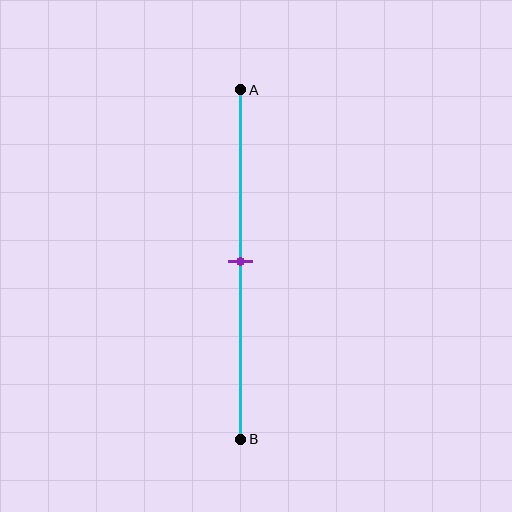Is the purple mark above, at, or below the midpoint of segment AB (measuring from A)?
The purple mark is approximately at the midpoint of segment AB.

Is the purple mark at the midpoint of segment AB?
Yes, the mark is approximately at the midpoint.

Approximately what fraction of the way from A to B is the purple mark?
The purple mark is approximately 50% of the way from A to B.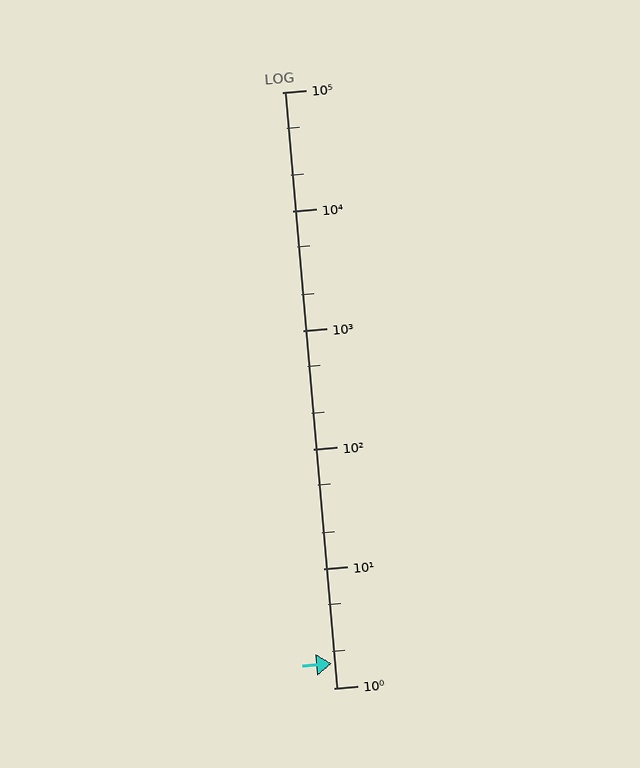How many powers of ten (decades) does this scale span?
The scale spans 5 decades, from 1 to 100000.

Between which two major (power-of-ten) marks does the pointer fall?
The pointer is between 1 and 10.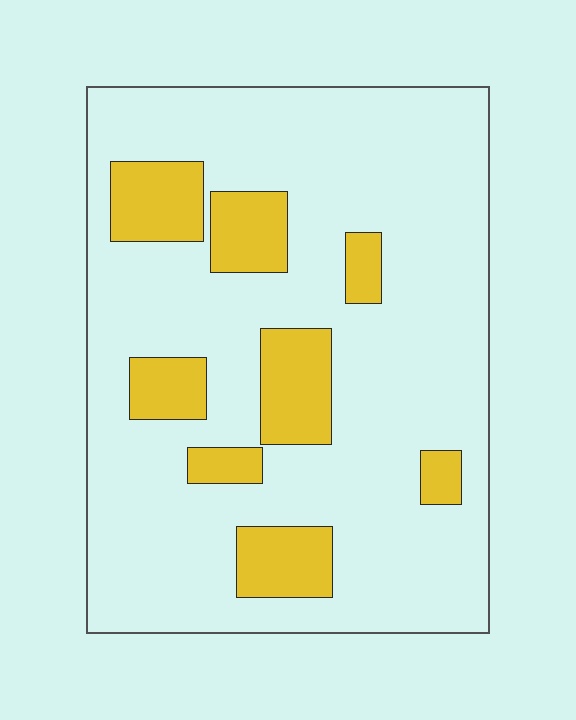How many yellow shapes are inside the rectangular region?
8.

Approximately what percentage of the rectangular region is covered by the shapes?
Approximately 20%.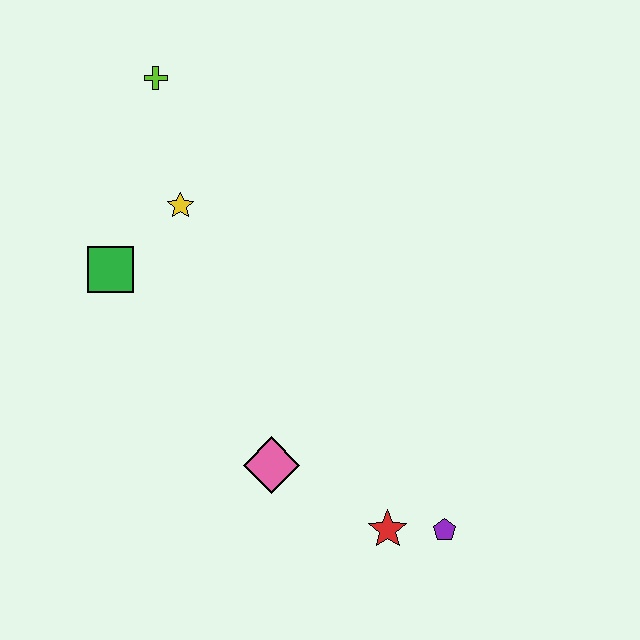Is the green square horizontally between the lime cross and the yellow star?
No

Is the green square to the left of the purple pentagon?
Yes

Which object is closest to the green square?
The yellow star is closest to the green square.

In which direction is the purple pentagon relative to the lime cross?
The purple pentagon is below the lime cross.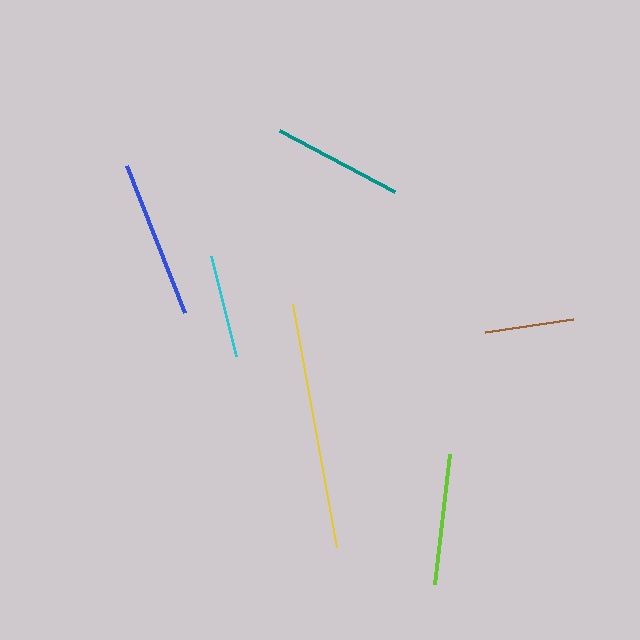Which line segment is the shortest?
The brown line is the shortest at approximately 89 pixels.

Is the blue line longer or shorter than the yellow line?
The yellow line is longer than the blue line.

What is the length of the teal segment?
The teal segment is approximately 130 pixels long.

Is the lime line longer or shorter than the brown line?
The lime line is longer than the brown line.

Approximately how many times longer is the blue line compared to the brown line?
The blue line is approximately 1.8 times the length of the brown line.